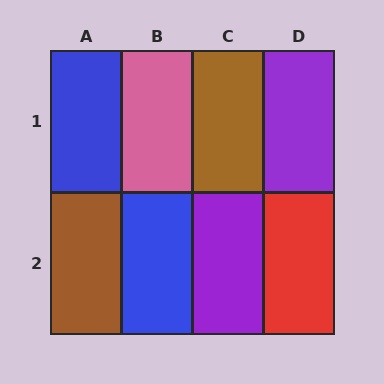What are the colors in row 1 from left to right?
Blue, pink, brown, purple.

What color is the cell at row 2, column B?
Blue.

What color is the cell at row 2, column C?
Purple.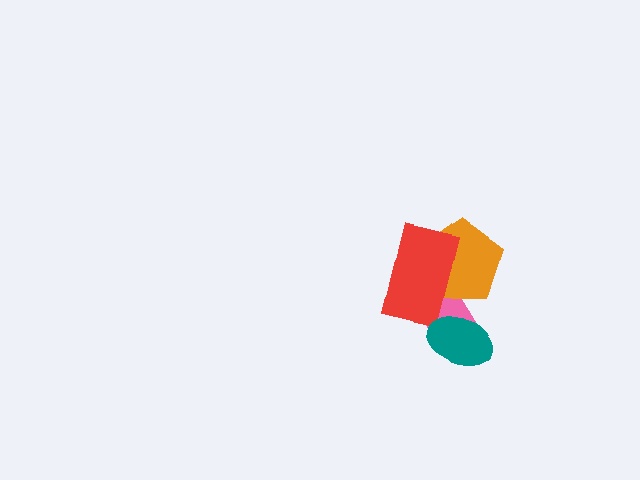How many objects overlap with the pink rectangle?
3 objects overlap with the pink rectangle.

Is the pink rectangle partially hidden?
Yes, it is partially covered by another shape.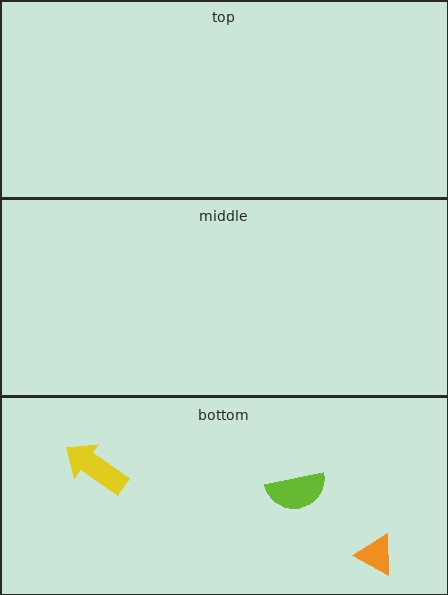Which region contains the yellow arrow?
The bottom region.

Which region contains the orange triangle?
The bottom region.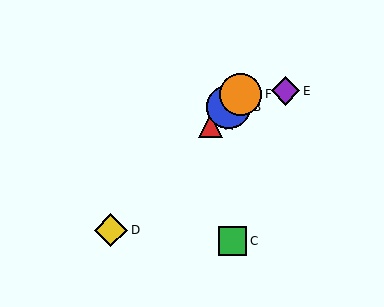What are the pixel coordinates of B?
Object B is at (228, 107).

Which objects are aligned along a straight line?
Objects A, B, D, F are aligned along a straight line.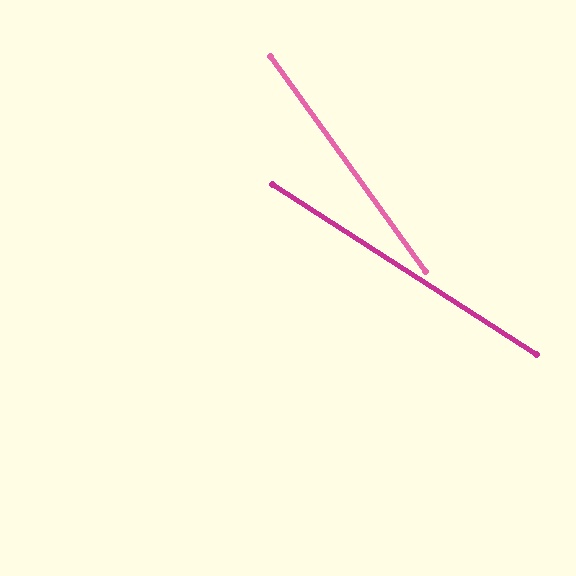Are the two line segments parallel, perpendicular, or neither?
Neither parallel nor perpendicular — they differ by about 21°.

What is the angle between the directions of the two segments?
Approximately 21 degrees.